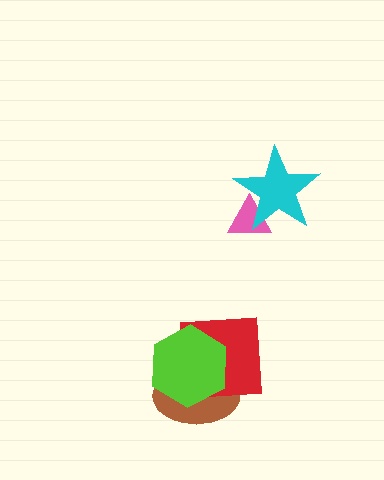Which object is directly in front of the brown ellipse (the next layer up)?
The red square is directly in front of the brown ellipse.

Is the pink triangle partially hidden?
Yes, it is partially covered by another shape.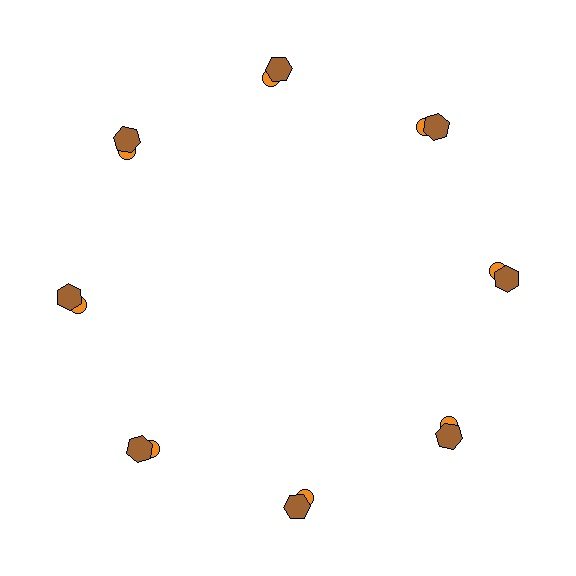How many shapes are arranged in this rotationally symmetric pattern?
There are 16 shapes, arranged in 8 groups of 2.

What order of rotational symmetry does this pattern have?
This pattern has 8-fold rotational symmetry.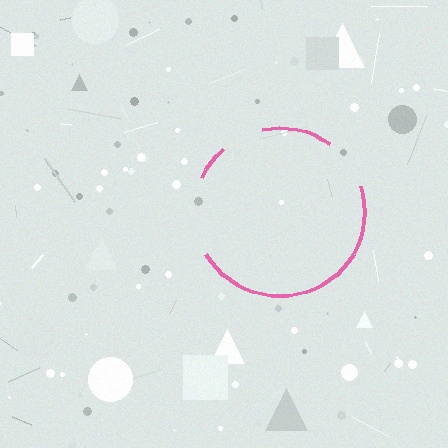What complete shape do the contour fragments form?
The contour fragments form a circle.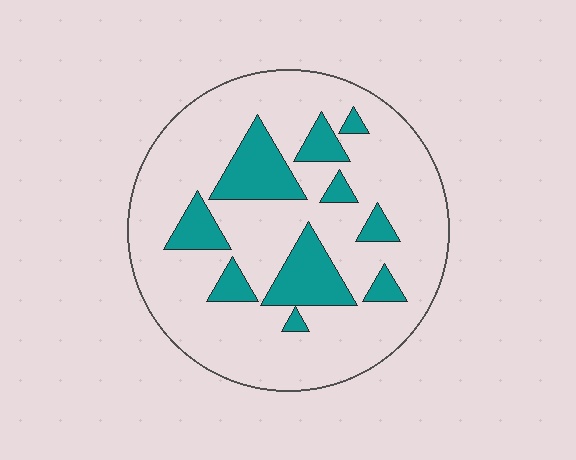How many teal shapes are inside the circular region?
10.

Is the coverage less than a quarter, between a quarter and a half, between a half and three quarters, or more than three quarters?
Less than a quarter.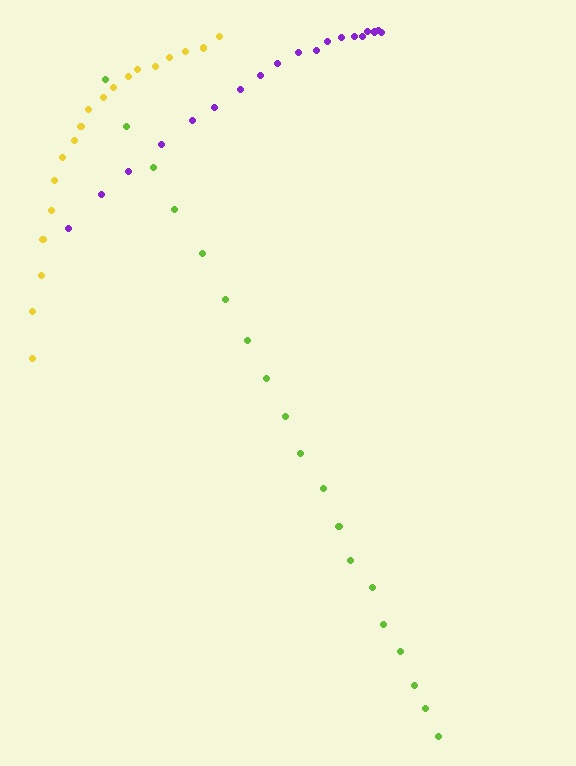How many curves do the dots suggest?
There are 3 distinct paths.